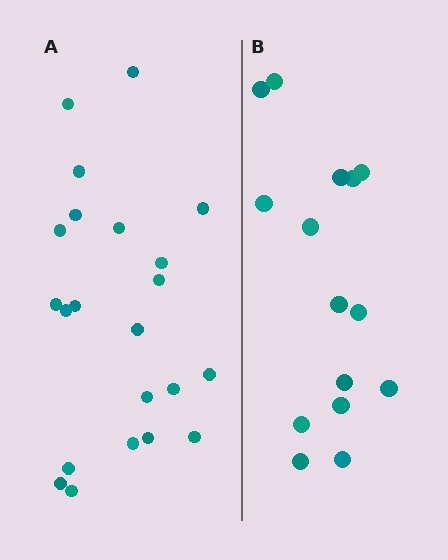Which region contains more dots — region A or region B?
Region A (the left region) has more dots.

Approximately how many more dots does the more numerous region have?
Region A has roughly 8 or so more dots than region B.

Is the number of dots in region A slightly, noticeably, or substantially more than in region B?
Region A has substantially more. The ratio is roughly 1.5 to 1.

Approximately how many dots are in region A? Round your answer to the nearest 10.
About 20 dots. (The exact count is 22, which rounds to 20.)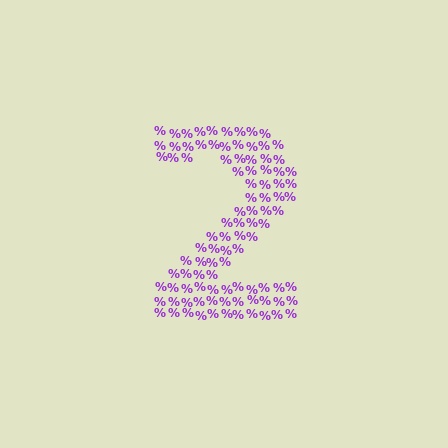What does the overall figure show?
The overall figure shows the digit 2.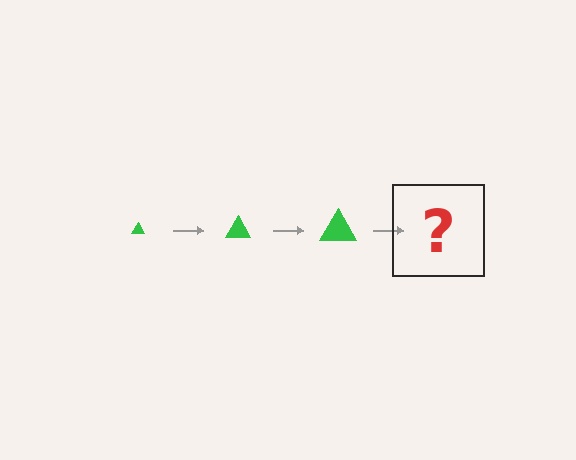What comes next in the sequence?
The next element should be a green triangle, larger than the previous one.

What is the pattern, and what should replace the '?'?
The pattern is that the triangle gets progressively larger each step. The '?' should be a green triangle, larger than the previous one.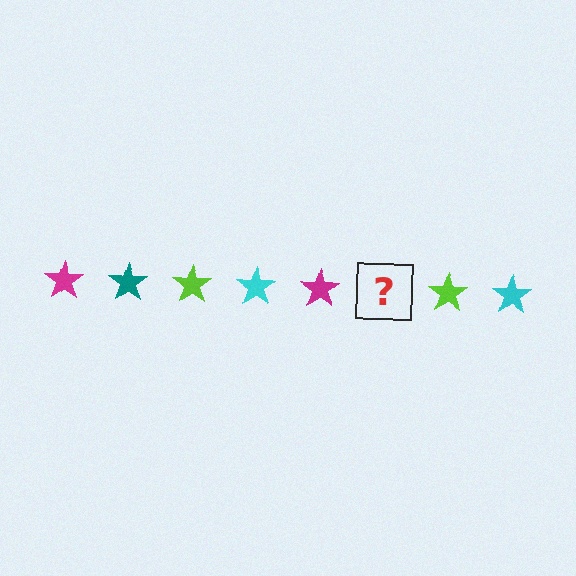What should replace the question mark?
The question mark should be replaced with a teal star.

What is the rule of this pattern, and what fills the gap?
The rule is that the pattern cycles through magenta, teal, lime, cyan stars. The gap should be filled with a teal star.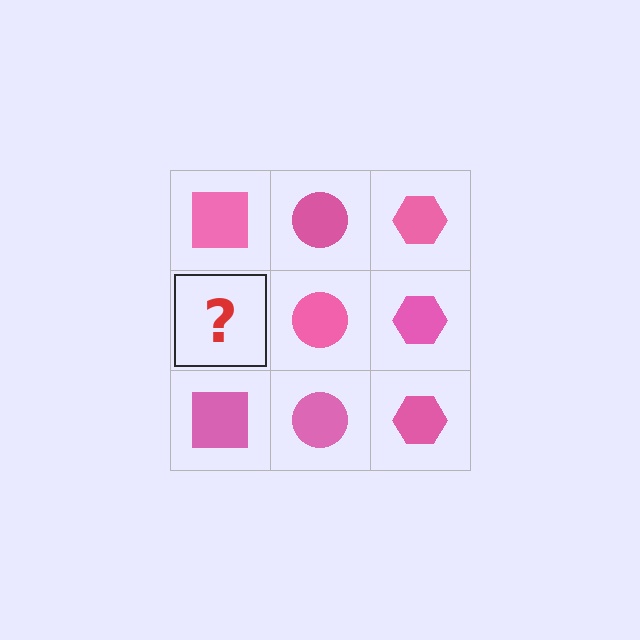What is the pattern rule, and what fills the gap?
The rule is that each column has a consistent shape. The gap should be filled with a pink square.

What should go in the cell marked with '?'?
The missing cell should contain a pink square.